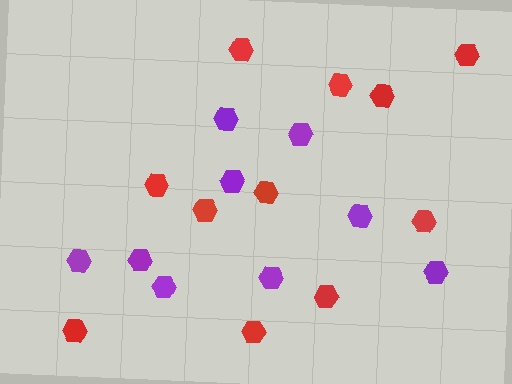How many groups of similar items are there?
There are 2 groups: one group of red hexagons (11) and one group of purple hexagons (9).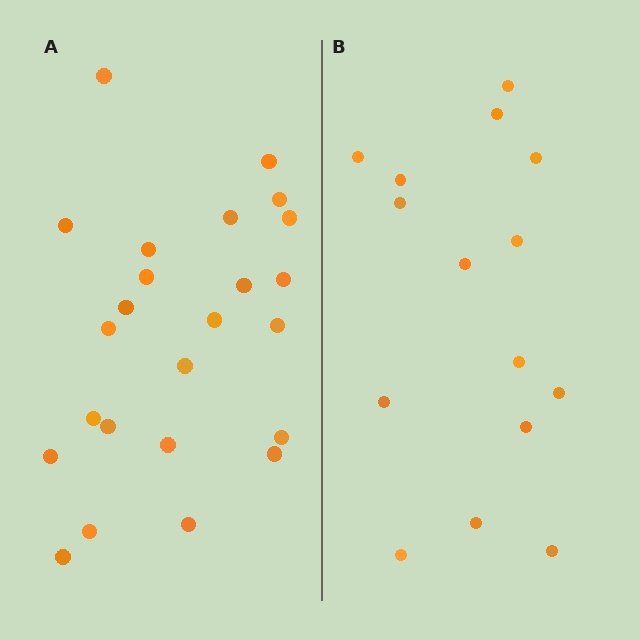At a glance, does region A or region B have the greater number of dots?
Region A (the left region) has more dots.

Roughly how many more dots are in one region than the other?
Region A has roughly 8 or so more dots than region B.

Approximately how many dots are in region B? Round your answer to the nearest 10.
About 20 dots. (The exact count is 15, which rounds to 20.)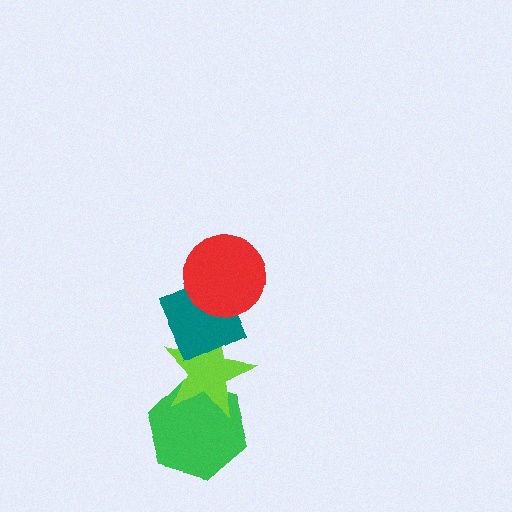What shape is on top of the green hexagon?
The lime star is on top of the green hexagon.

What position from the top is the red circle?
The red circle is 1st from the top.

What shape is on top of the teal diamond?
The red circle is on top of the teal diamond.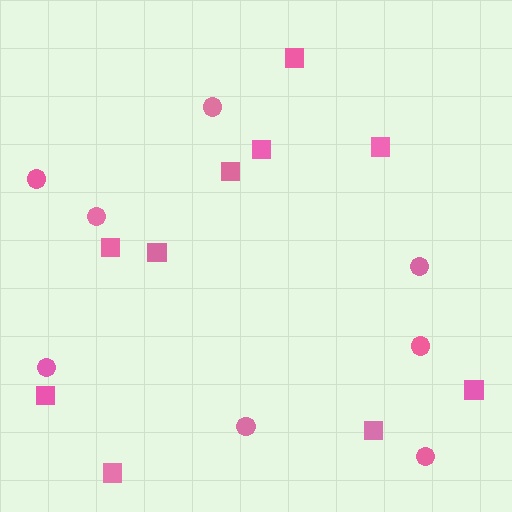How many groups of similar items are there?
There are 2 groups: one group of squares (10) and one group of circles (8).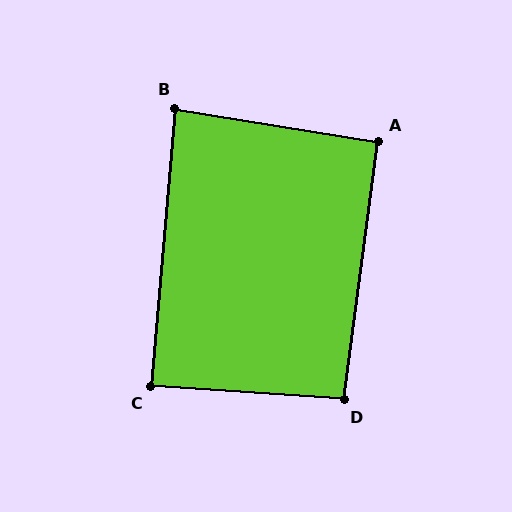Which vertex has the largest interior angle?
D, at approximately 94 degrees.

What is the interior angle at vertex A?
Approximately 91 degrees (approximately right).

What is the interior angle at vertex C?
Approximately 89 degrees (approximately right).